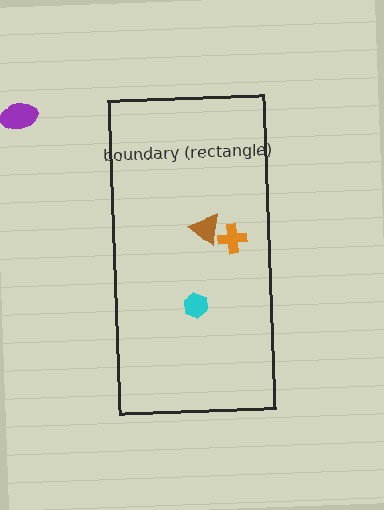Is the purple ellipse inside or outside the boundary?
Outside.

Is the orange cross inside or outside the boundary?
Inside.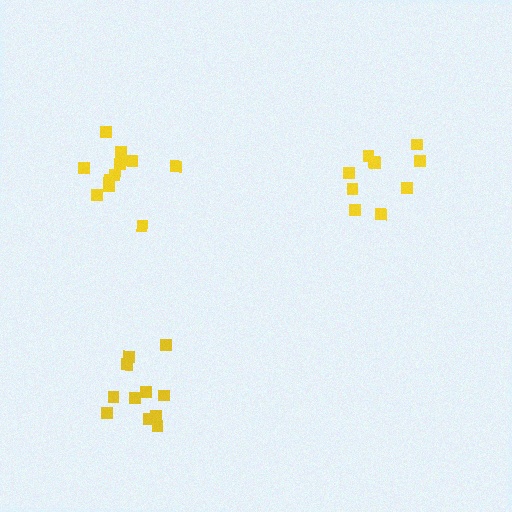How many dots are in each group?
Group 1: 10 dots, Group 2: 11 dots, Group 3: 11 dots (32 total).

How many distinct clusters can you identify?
There are 3 distinct clusters.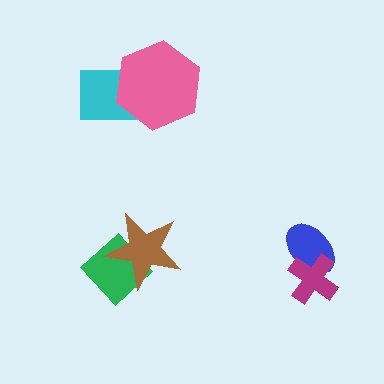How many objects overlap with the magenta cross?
1 object overlaps with the magenta cross.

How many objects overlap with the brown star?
1 object overlaps with the brown star.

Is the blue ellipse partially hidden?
Yes, it is partially covered by another shape.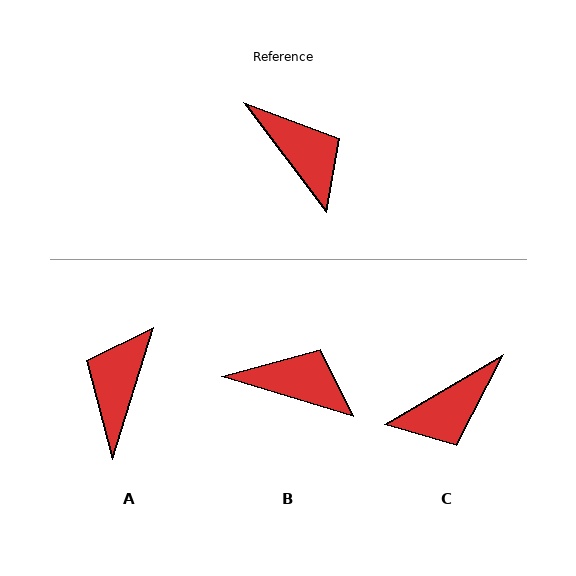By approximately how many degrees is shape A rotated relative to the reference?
Approximately 126 degrees counter-clockwise.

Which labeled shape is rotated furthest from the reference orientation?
A, about 126 degrees away.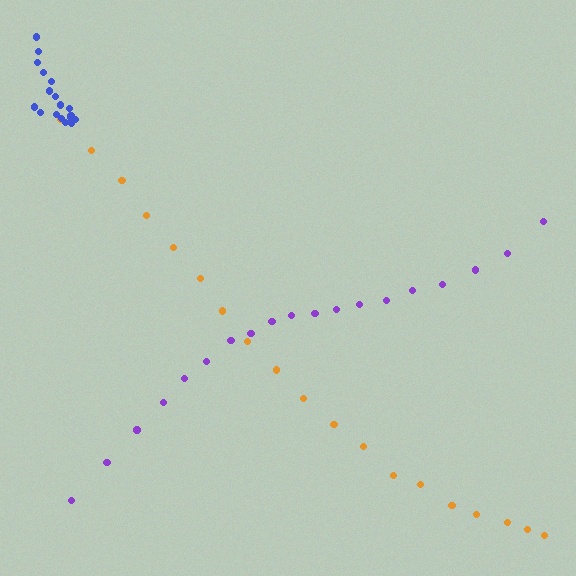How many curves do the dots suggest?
There are 3 distinct paths.